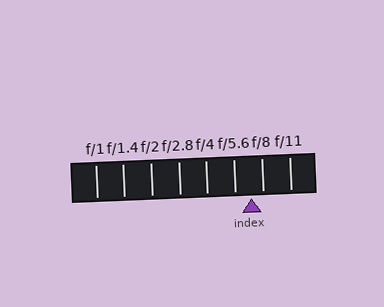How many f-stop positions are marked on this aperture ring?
There are 8 f-stop positions marked.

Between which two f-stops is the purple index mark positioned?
The index mark is between f/5.6 and f/8.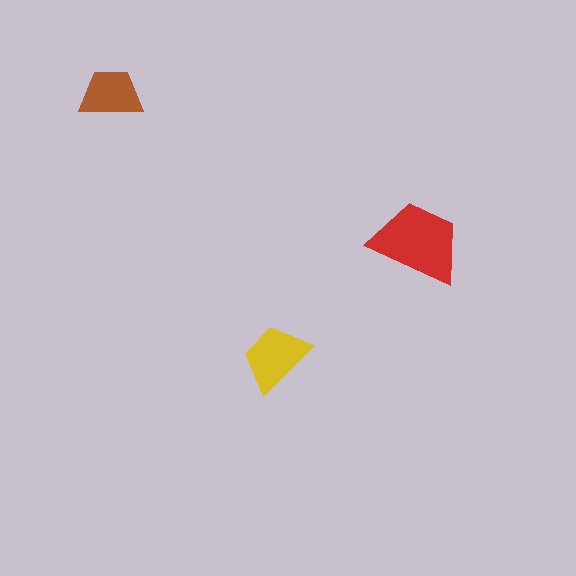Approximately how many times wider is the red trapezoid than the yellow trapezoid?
About 1.5 times wider.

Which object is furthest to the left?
The brown trapezoid is leftmost.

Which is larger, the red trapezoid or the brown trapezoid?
The red one.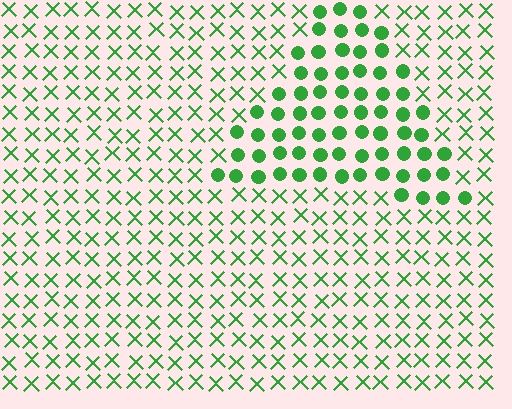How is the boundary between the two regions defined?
The boundary is defined by a change in element shape: circles inside vs. X marks outside. All elements share the same color and spacing.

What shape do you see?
I see a triangle.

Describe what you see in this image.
The image is filled with small green elements arranged in a uniform grid. A triangle-shaped region contains circles, while the surrounding area contains X marks. The boundary is defined purely by the change in element shape.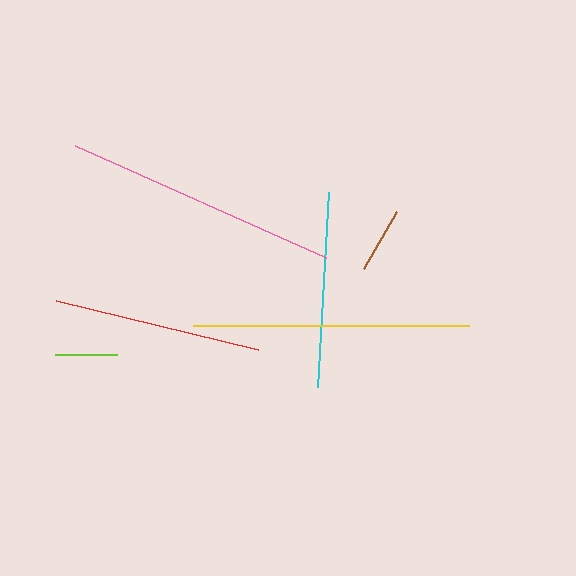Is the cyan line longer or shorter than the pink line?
The pink line is longer than the cyan line.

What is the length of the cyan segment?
The cyan segment is approximately 195 pixels long.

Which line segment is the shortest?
The lime line is the shortest at approximately 62 pixels.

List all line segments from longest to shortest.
From longest to shortest: yellow, pink, red, cyan, brown, lime.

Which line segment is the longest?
The yellow line is the longest at approximately 276 pixels.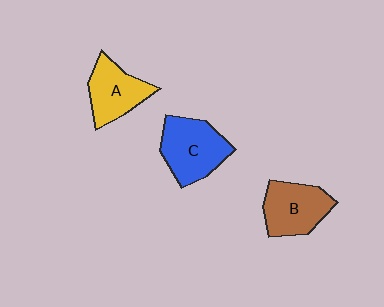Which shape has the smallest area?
Shape A (yellow).